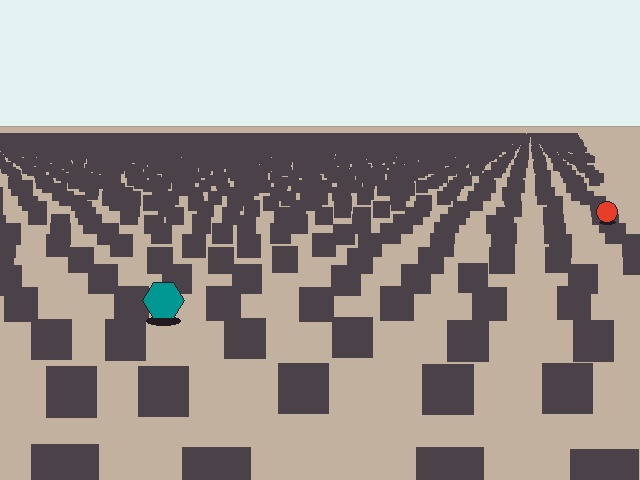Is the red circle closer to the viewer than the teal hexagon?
No. The teal hexagon is closer — you can tell from the texture gradient: the ground texture is coarser near it.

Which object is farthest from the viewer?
The red circle is farthest from the viewer. It appears smaller and the ground texture around it is denser.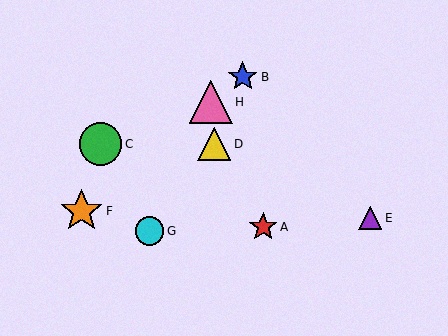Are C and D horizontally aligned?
Yes, both are at y≈144.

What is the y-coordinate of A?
Object A is at y≈227.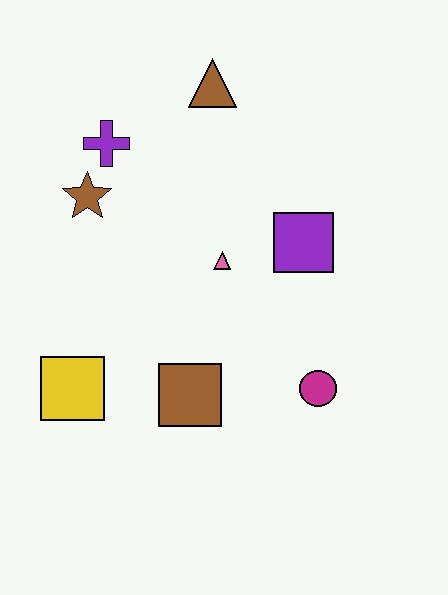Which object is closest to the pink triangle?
The purple square is closest to the pink triangle.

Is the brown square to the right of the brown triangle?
No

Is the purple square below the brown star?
Yes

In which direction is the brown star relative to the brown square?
The brown star is above the brown square.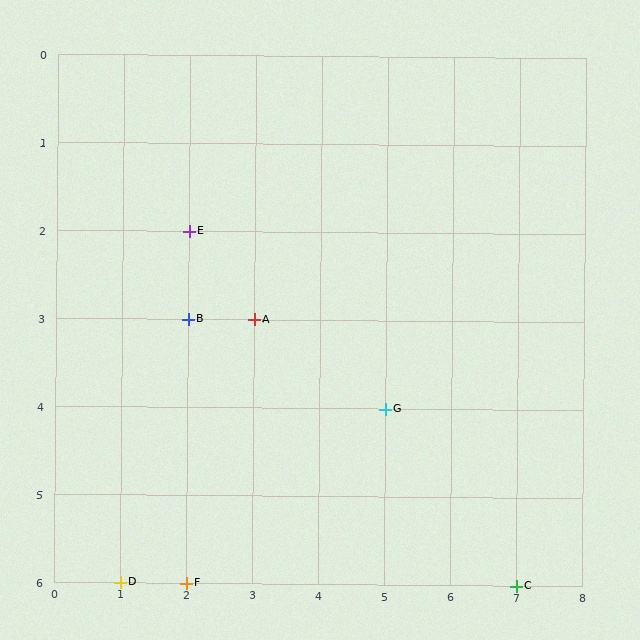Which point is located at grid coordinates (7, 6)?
Point C is at (7, 6).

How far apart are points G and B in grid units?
Points G and B are 3 columns and 1 row apart (about 3.2 grid units diagonally).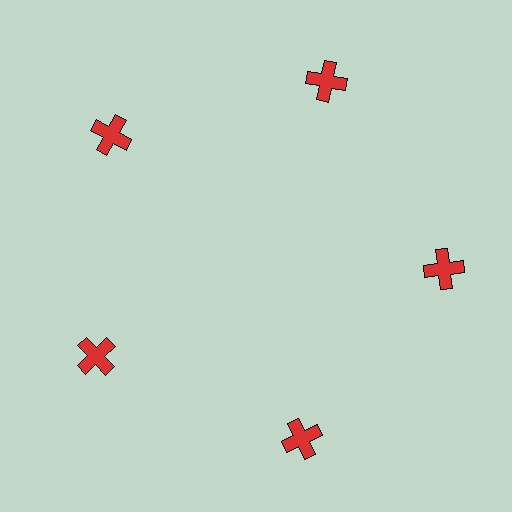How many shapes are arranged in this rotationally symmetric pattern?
There are 5 shapes, arranged in 5 groups of 1.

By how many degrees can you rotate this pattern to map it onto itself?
The pattern maps onto itself every 72 degrees of rotation.